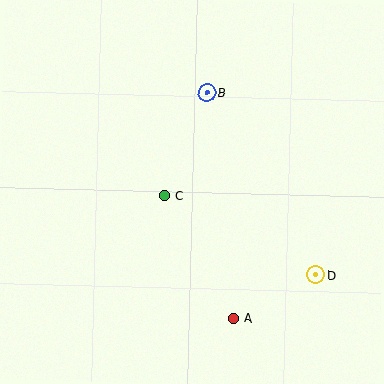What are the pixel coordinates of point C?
Point C is at (164, 196).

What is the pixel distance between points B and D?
The distance between B and D is 213 pixels.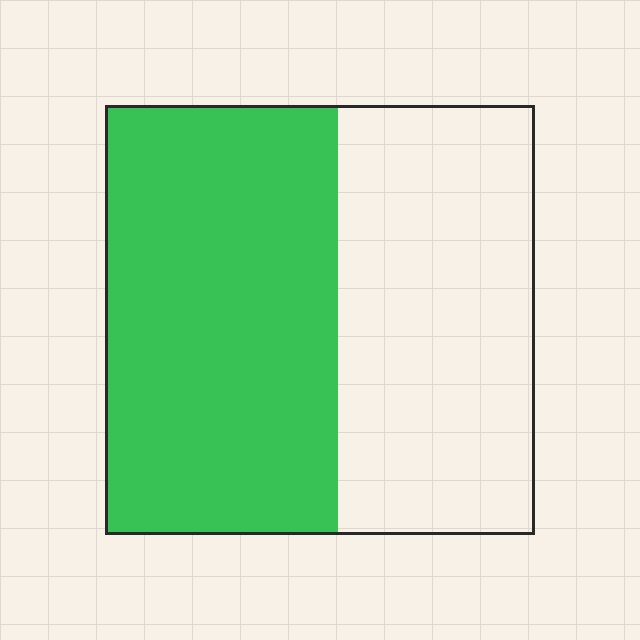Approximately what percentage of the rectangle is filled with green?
Approximately 55%.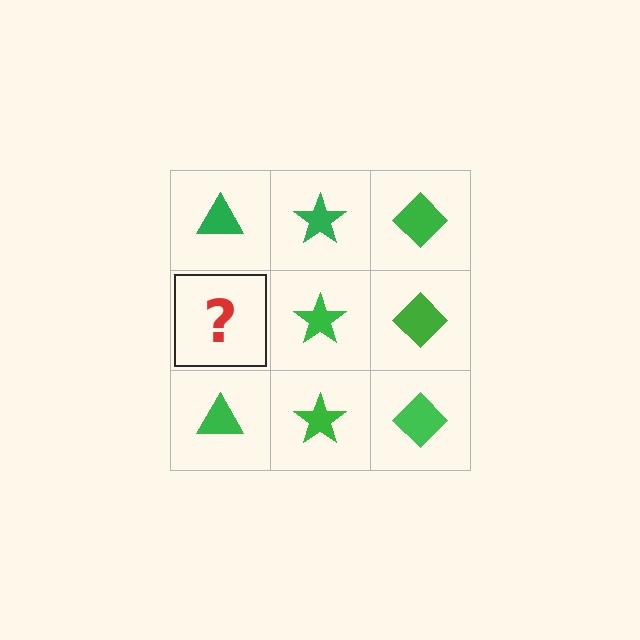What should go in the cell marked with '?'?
The missing cell should contain a green triangle.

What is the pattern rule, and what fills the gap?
The rule is that each column has a consistent shape. The gap should be filled with a green triangle.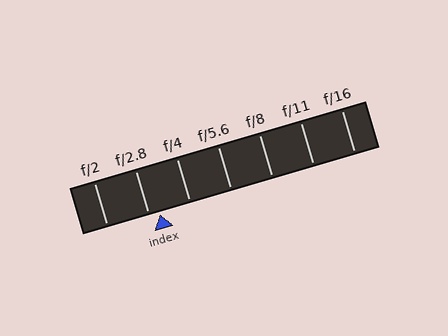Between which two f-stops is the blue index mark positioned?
The index mark is between f/2.8 and f/4.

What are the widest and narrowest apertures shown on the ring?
The widest aperture shown is f/2 and the narrowest is f/16.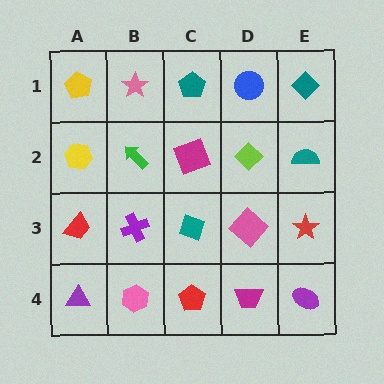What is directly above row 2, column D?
A blue circle.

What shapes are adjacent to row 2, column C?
A teal pentagon (row 1, column C), a teal diamond (row 3, column C), a green arrow (row 2, column B), a lime diamond (row 2, column D).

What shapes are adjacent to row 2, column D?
A blue circle (row 1, column D), a pink diamond (row 3, column D), a magenta square (row 2, column C), a teal semicircle (row 2, column E).